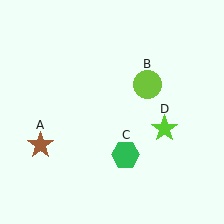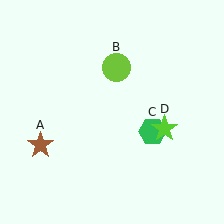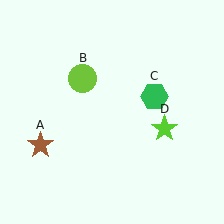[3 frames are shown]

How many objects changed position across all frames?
2 objects changed position: lime circle (object B), green hexagon (object C).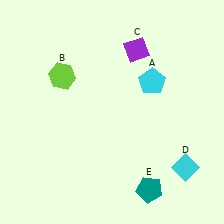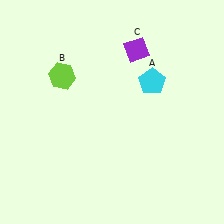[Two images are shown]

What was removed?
The teal pentagon (E), the cyan diamond (D) were removed in Image 2.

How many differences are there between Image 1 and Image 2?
There are 2 differences between the two images.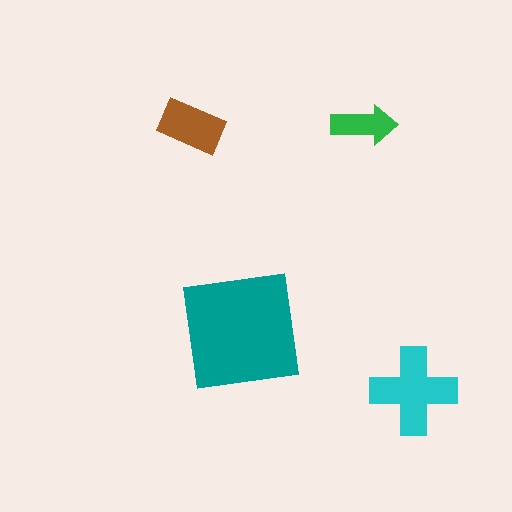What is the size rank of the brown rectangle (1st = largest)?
3rd.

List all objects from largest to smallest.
The teal square, the cyan cross, the brown rectangle, the green arrow.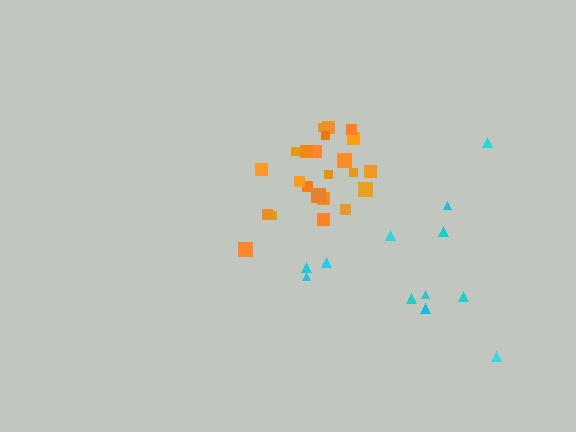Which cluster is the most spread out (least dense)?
Cyan.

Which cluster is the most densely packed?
Orange.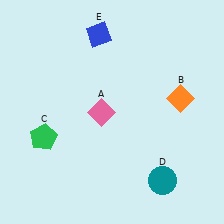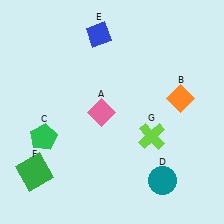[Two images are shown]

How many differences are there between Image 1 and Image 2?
There are 2 differences between the two images.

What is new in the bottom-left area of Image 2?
A green square (F) was added in the bottom-left area of Image 2.